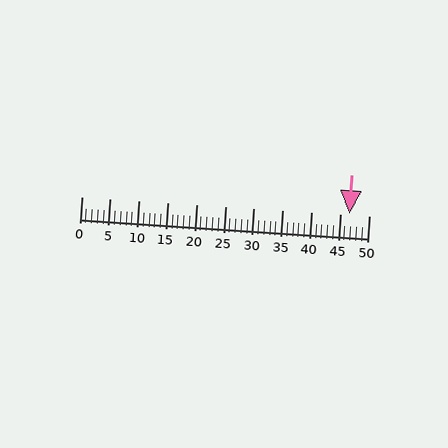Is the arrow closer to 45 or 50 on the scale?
The arrow is closer to 45.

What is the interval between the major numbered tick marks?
The major tick marks are spaced 5 units apart.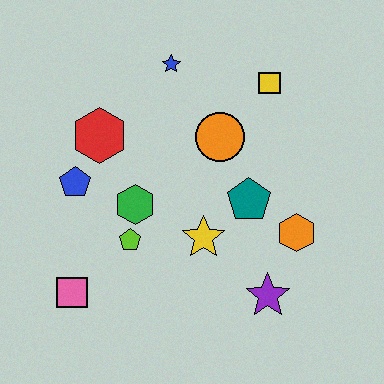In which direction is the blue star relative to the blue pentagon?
The blue star is above the blue pentagon.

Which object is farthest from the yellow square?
The pink square is farthest from the yellow square.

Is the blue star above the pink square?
Yes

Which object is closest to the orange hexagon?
The teal pentagon is closest to the orange hexagon.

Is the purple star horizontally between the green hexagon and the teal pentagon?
No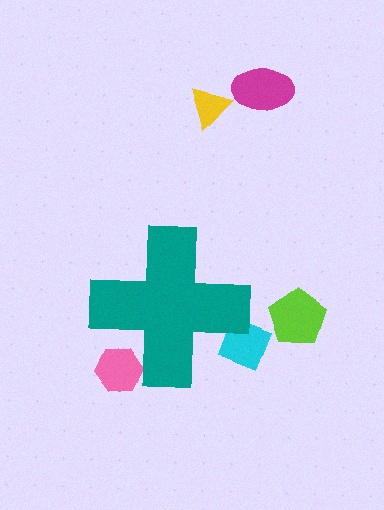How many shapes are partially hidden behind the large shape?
2 shapes are partially hidden.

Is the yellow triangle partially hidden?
No, the yellow triangle is fully visible.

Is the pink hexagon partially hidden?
Yes, the pink hexagon is partially hidden behind the teal cross.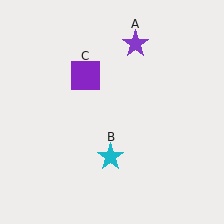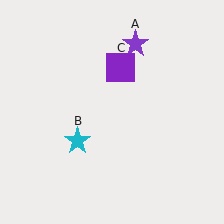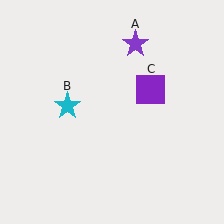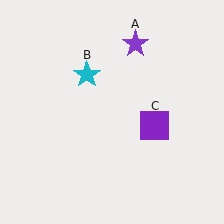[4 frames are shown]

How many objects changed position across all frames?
2 objects changed position: cyan star (object B), purple square (object C).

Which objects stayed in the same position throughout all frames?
Purple star (object A) remained stationary.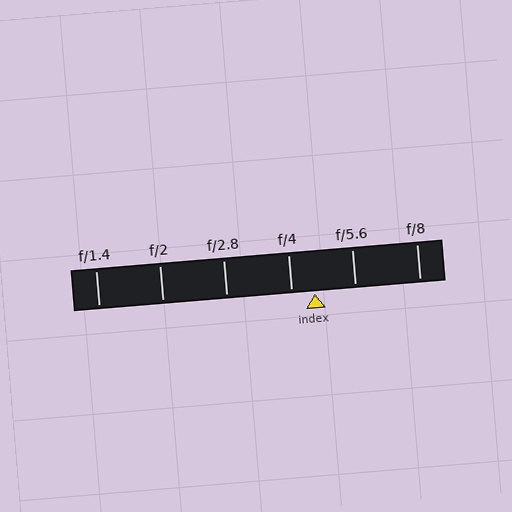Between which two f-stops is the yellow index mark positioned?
The index mark is between f/4 and f/5.6.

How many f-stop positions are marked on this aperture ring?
There are 6 f-stop positions marked.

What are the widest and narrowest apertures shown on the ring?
The widest aperture shown is f/1.4 and the narrowest is f/8.